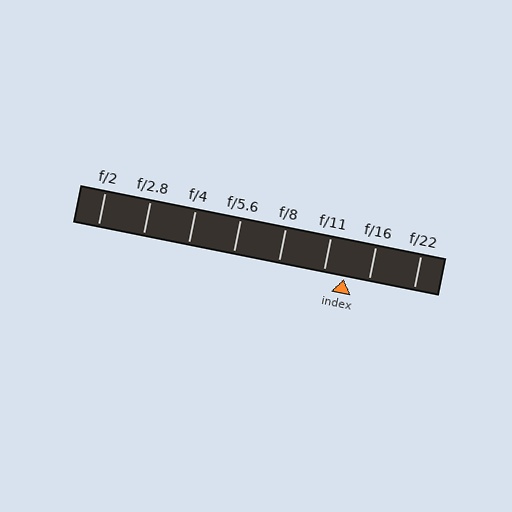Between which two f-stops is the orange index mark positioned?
The index mark is between f/11 and f/16.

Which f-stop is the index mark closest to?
The index mark is closest to f/11.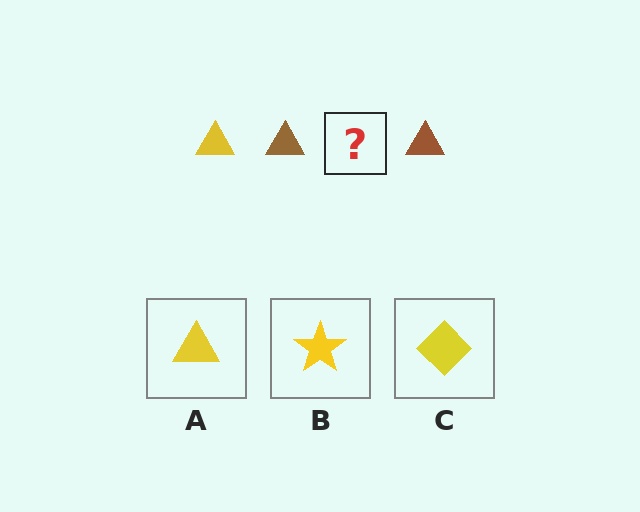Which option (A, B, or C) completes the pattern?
A.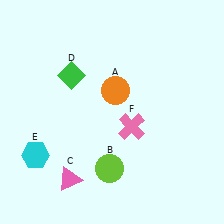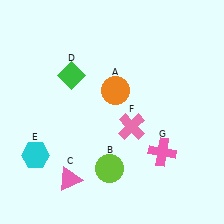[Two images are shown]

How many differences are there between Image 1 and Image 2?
There is 1 difference between the two images.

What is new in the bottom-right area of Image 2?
A pink cross (G) was added in the bottom-right area of Image 2.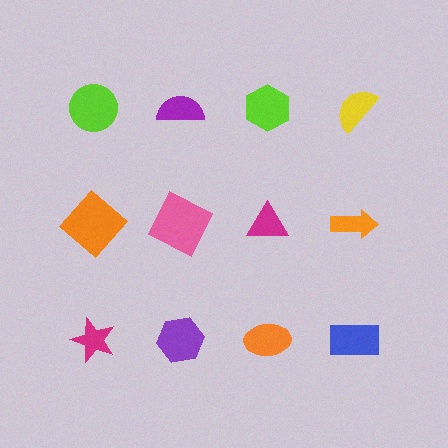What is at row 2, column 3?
A magenta triangle.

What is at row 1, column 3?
A lime hexagon.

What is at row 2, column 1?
An orange diamond.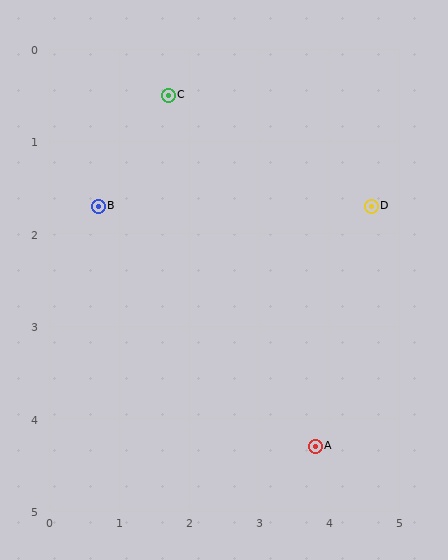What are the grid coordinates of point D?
Point D is at approximately (4.6, 1.7).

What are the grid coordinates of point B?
Point B is at approximately (0.7, 1.7).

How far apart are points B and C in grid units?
Points B and C are about 1.6 grid units apart.